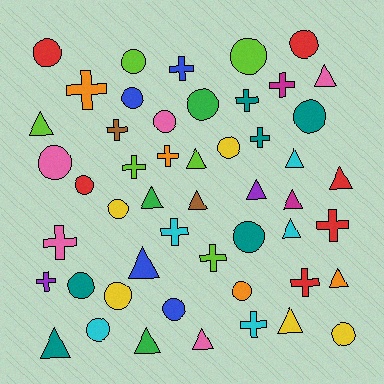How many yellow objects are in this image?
There are 5 yellow objects.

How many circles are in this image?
There are 19 circles.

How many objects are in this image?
There are 50 objects.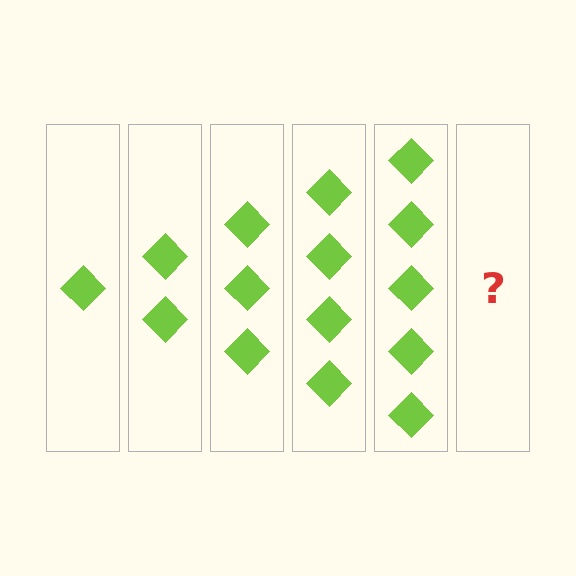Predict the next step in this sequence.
The next step is 6 diamonds.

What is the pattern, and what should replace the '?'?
The pattern is that each step adds one more diamond. The '?' should be 6 diamonds.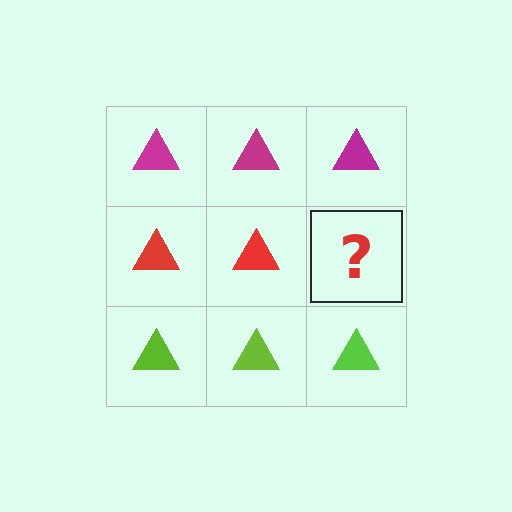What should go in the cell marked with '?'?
The missing cell should contain a red triangle.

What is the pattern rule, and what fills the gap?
The rule is that each row has a consistent color. The gap should be filled with a red triangle.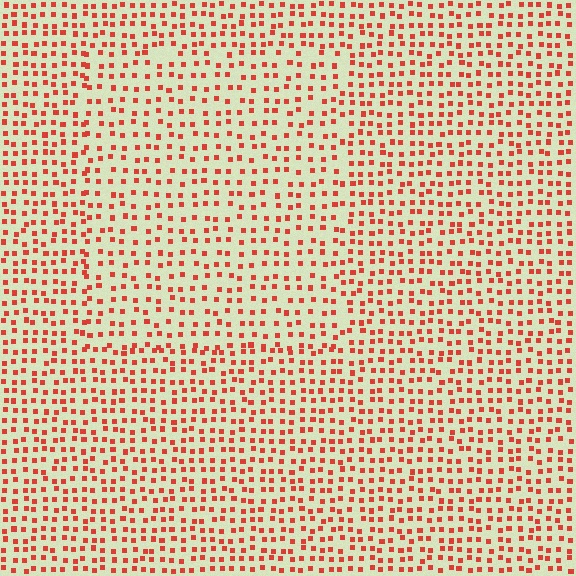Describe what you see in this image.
The image contains small red elements arranged at two different densities. A rectangle-shaped region is visible where the elements are less densely packed than the surrounding area.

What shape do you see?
I see a rectangle.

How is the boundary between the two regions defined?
The boundary is defined by a change in element density (approximately 1.4x ratio). All elements are the same color, size, and shape.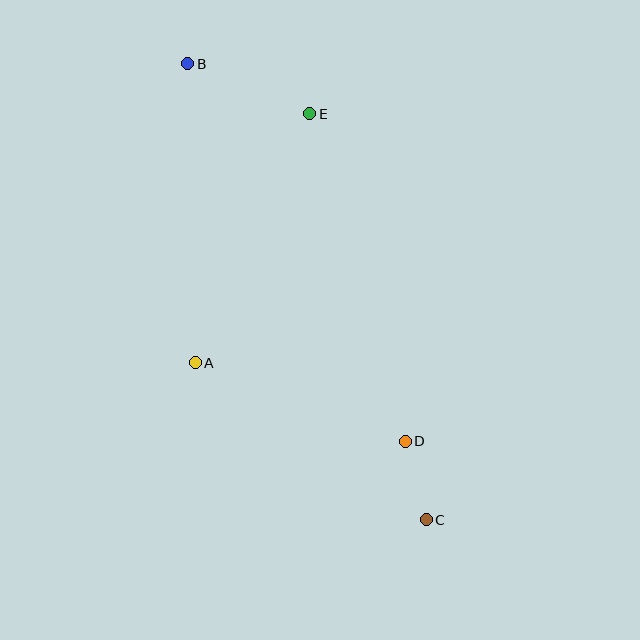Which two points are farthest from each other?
Points B and C are farthest from each other.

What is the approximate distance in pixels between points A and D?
The distance between A and D is approximately 224 pixels.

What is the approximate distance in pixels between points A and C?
The distance between A and C is approximately 279 pixels.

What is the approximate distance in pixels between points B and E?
The distance between B and E is approximately 132 pixels.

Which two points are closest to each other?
Points C and D are closest to each other.